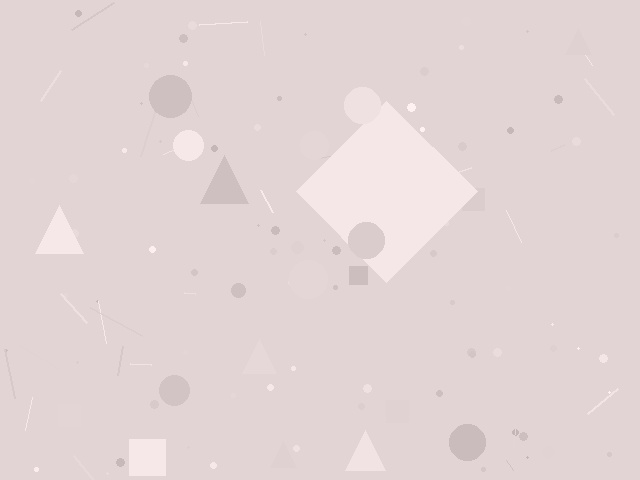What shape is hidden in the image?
A diamond is hidden in the image.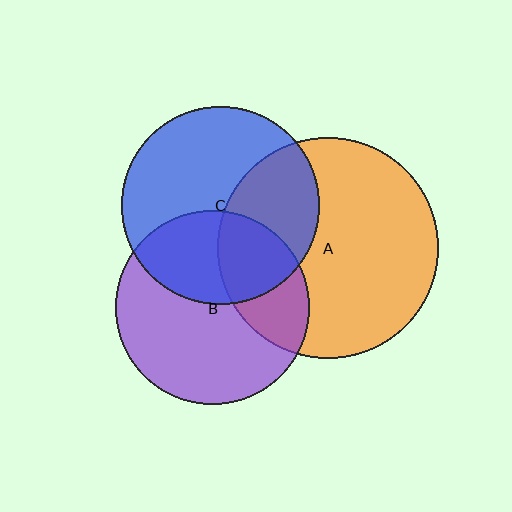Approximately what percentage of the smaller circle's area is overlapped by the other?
Approximately 35%.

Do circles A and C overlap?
Yes.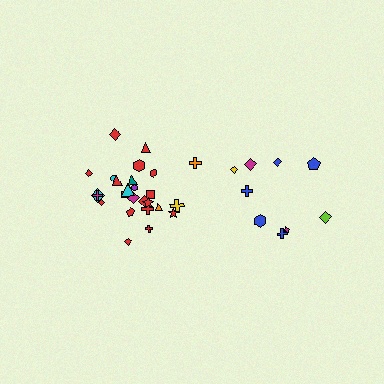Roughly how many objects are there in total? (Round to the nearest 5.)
Roughly 35 objects in total.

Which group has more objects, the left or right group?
The left group.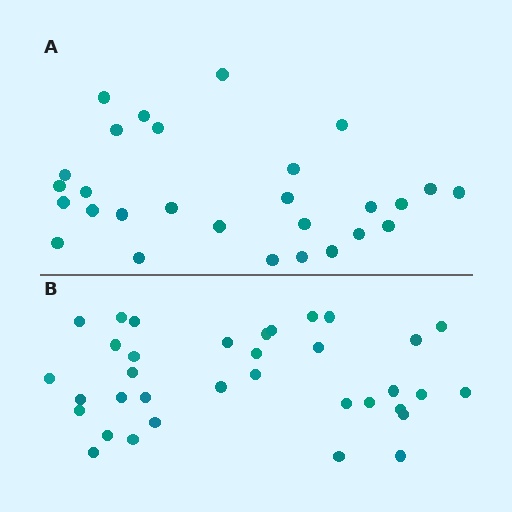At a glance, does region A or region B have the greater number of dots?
Region B (the bottom region) has more dots.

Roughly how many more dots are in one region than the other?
Region B has roughly 8 or so more dots than region A.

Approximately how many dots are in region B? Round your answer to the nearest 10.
About 40 dots. (The exact count is 35, which rounds to 40.)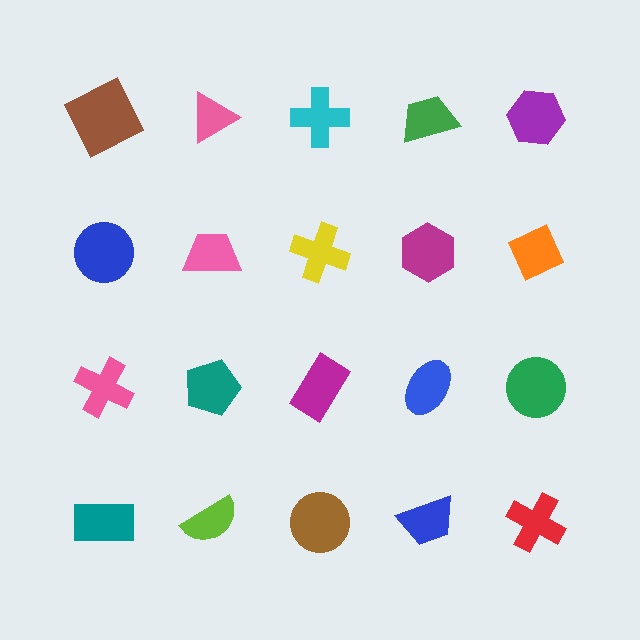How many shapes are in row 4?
5 shapes.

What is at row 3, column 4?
A blue ellipse.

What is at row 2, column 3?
A yellow cross.